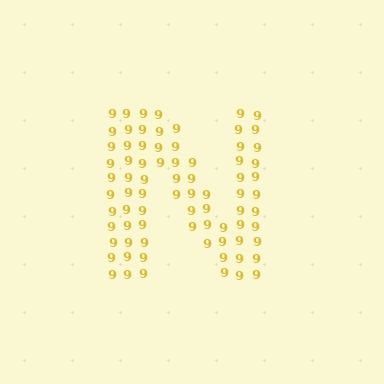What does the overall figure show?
The overall figure shows the letter N.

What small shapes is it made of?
It is made of small digit 9's.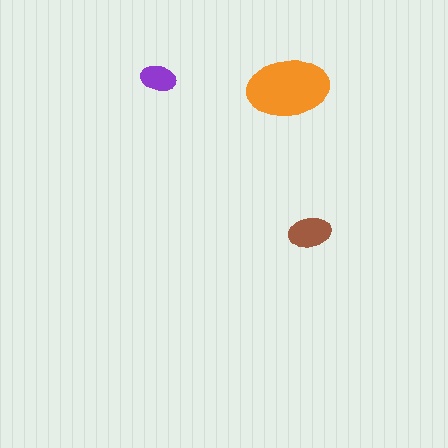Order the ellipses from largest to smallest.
the orange one, the brown one, the purple one.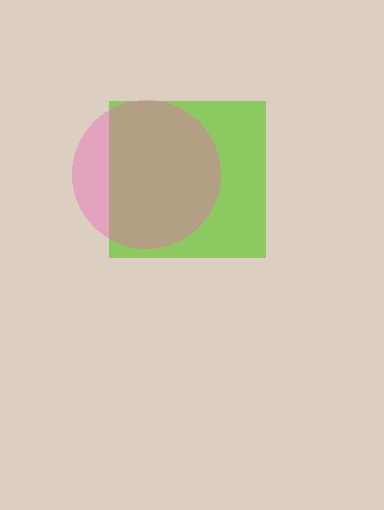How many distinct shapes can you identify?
There are 2 distinct shapes: a lime square, a pink circle.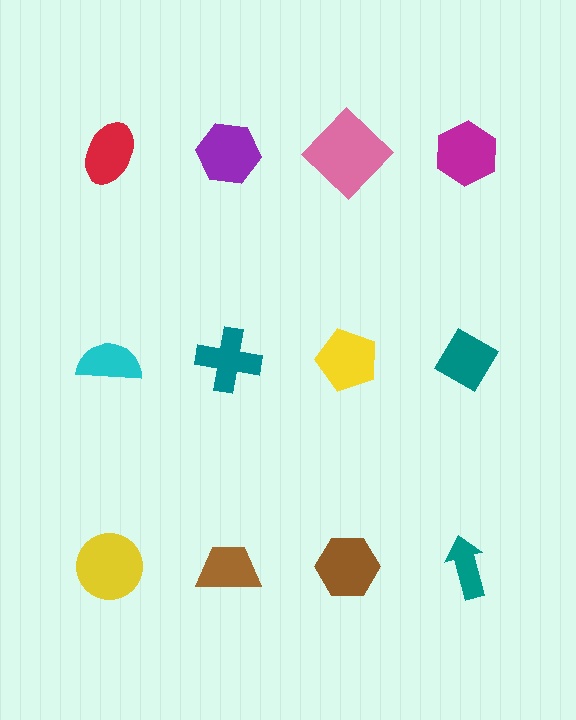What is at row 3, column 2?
A brown trapezoid.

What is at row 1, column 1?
A red ellipse.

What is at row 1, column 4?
A magenta hexagon.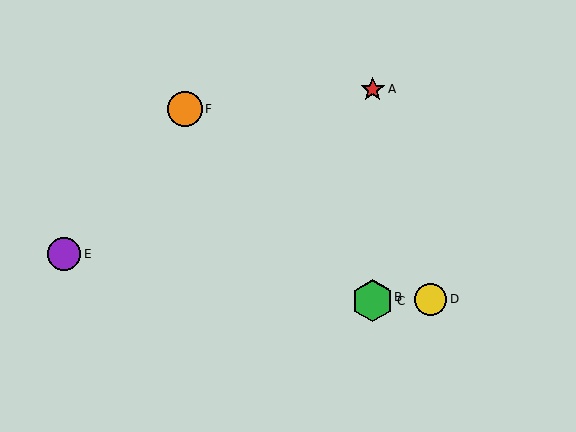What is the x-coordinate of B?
Object B is at x≈373.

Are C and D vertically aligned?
No, C is at x≈373 and D is at x≈431.